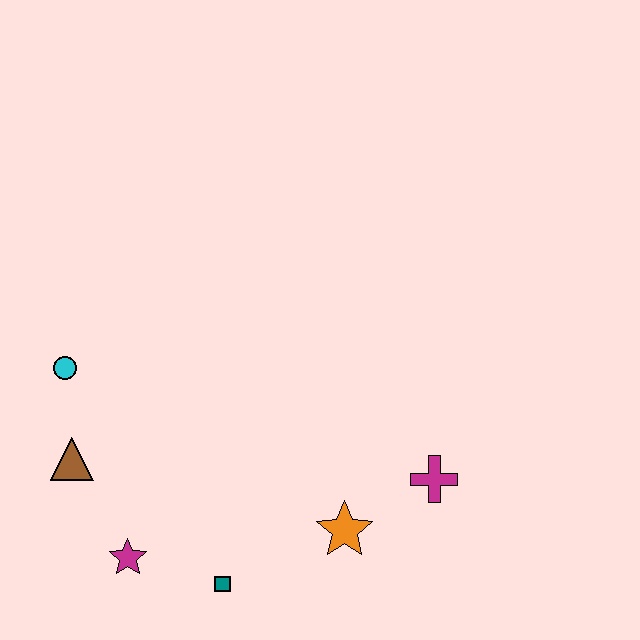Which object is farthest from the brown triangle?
The magenta cross is farthest from the brown triangle.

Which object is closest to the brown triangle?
The cyan circle is closest to the brown triangle.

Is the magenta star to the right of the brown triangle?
Yes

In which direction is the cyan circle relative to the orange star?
The cyan circle is to the left of the orange star.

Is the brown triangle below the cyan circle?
Yes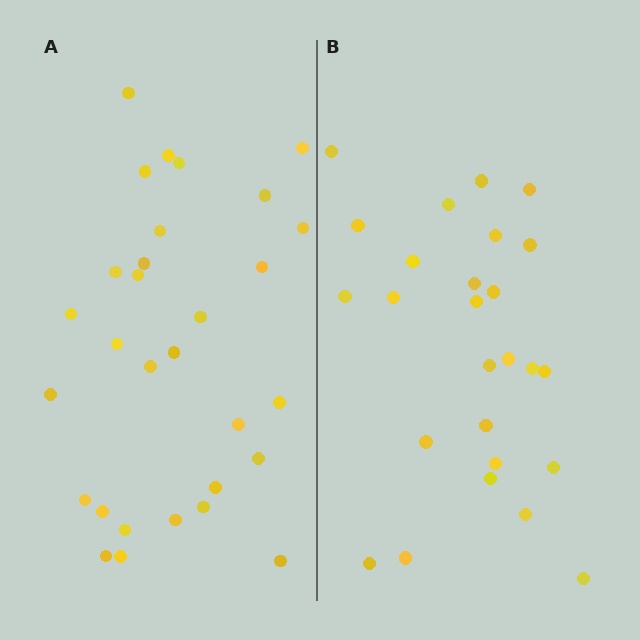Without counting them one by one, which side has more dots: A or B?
Region A (the left region) has more dots.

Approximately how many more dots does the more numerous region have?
Region A has about 4 more dots than region B.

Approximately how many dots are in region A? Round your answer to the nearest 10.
About 30 dots.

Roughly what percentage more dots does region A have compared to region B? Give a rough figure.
About 15% more.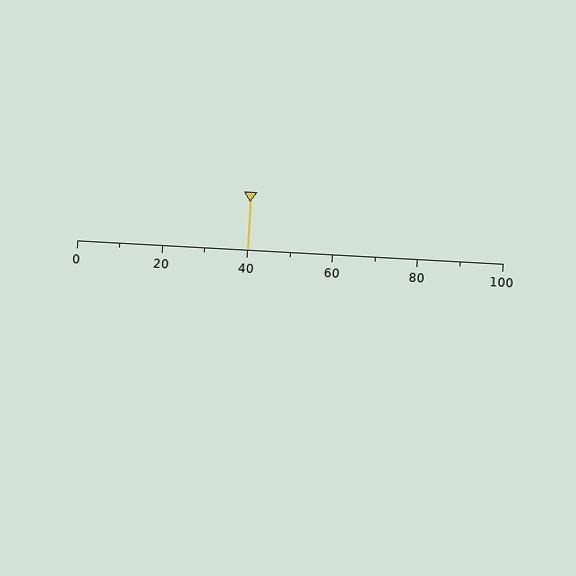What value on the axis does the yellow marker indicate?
The marker indicates approximately 40.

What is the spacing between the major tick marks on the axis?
The major ticks are spaced 20 apart.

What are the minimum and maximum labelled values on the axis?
The axis runs from 0 to 100.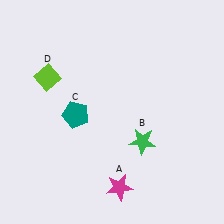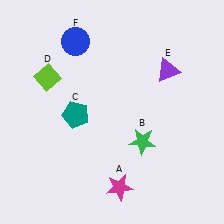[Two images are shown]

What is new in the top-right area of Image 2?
A purple triangle (E) was added in the top-right area of Image 2.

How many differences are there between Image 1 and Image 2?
There are 2 differences between the two images.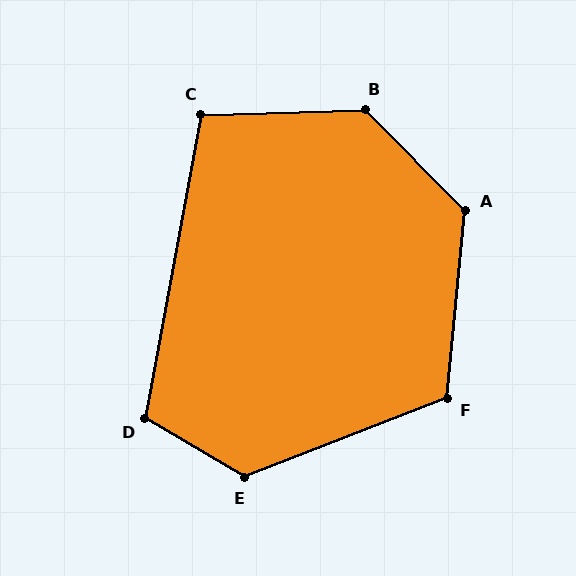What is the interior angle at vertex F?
Approximately 117 degrees (obtuse).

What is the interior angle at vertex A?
Approximately 129 degrees (obtuse).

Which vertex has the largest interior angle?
B, at approximately 133 degrees.